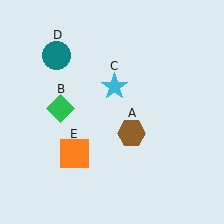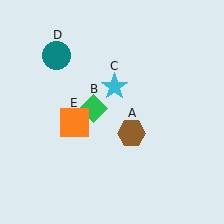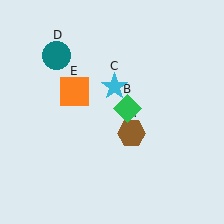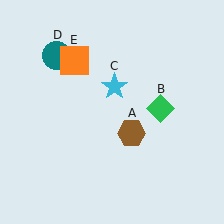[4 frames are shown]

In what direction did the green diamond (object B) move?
The green diamond (object B) moved right.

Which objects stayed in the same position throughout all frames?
Brown hexagon (object A) and cyan star (object C) and teal circle (object D) remained stationary.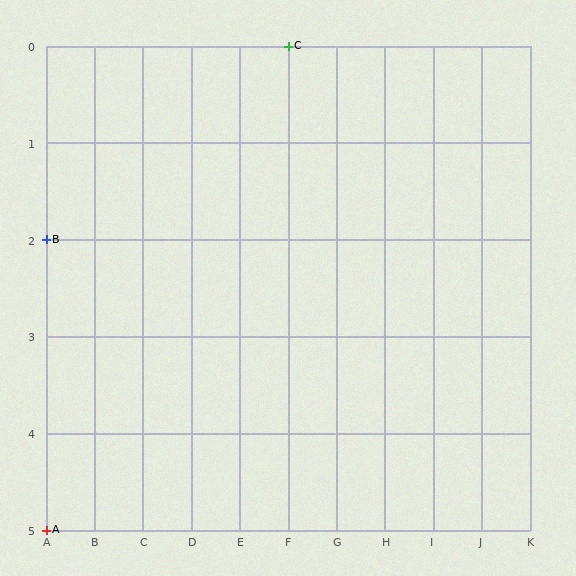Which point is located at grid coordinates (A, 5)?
Point A is at (A, 5).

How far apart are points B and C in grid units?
Points B and C are 5 columns and 2 rows apart (about 5.4 grid units diagonally).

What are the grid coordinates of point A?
Point A is at grid coordinates (A, 5).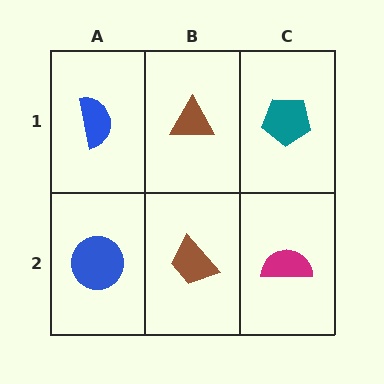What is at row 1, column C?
A teal pentagon.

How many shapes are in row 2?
3 shapes.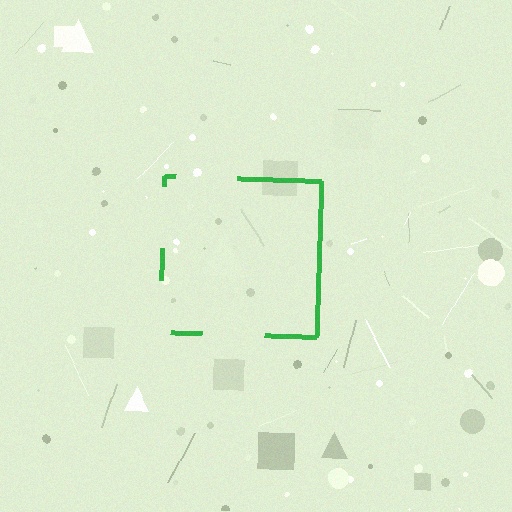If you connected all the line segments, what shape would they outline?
They would outline a square.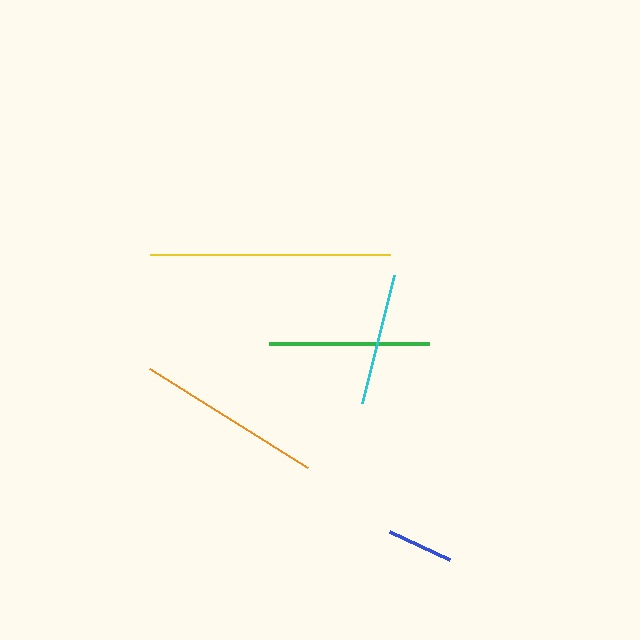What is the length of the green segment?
The green segment is approximately 161 pixels long.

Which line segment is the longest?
The yellow line is the longest at approximately 240 pixels.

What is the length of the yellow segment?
The yellow segment is approximately 240 pixels long.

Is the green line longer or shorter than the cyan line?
The green line is longer than the cyan line.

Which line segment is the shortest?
The blue line is the shortest at approximately 66 pixels.